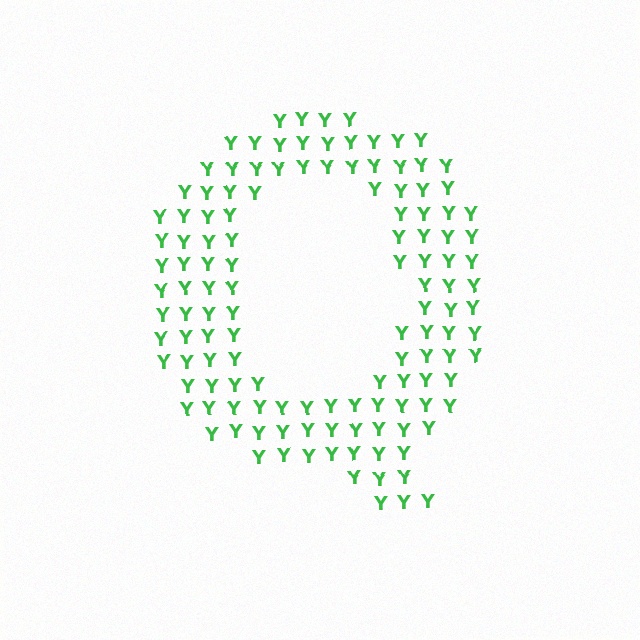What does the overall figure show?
The overall figure shows the letter Q.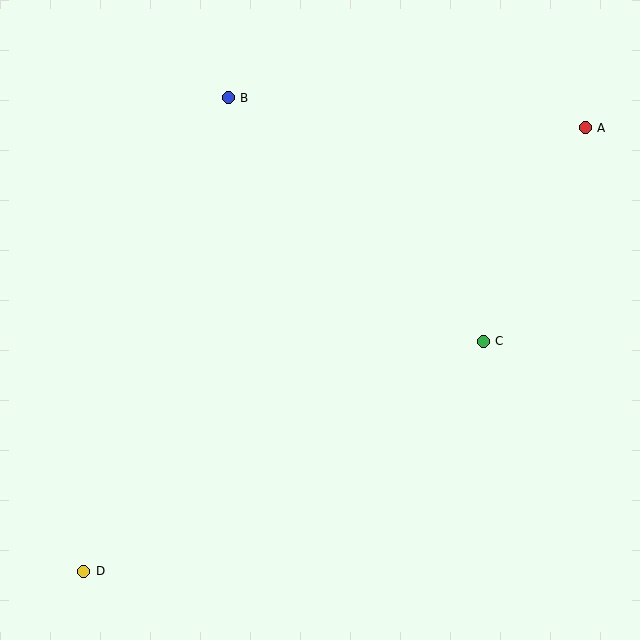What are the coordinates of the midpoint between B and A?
The midpoint between B and A is at (407, 113).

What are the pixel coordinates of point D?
Point D is at (84, 571).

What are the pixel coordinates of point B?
Point B is at (228, 98).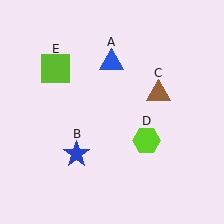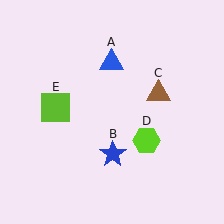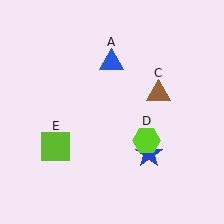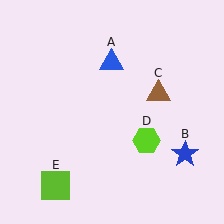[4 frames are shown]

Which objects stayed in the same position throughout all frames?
Blue triangle (object A) and brown triangle (object C) and lime hexagon (object D) remained stationary.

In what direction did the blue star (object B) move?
The blue star (object B) moved right.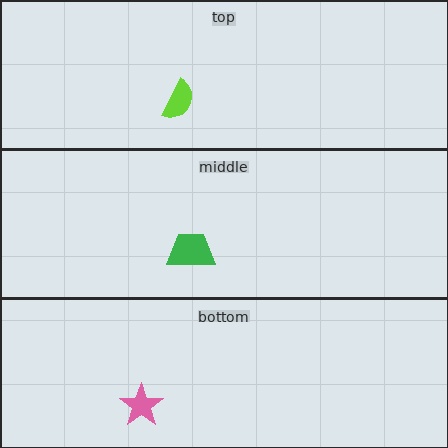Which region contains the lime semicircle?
The top region.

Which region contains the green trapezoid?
The middle region.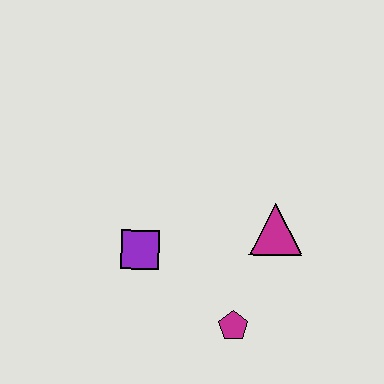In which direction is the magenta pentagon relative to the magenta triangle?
The magenta pentagon is below the magenta triangle.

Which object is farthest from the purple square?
The magenta triangle is farthest from the purple square.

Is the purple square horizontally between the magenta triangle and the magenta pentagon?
No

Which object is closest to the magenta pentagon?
The magenta triangle is closest to the magenta pentagon.